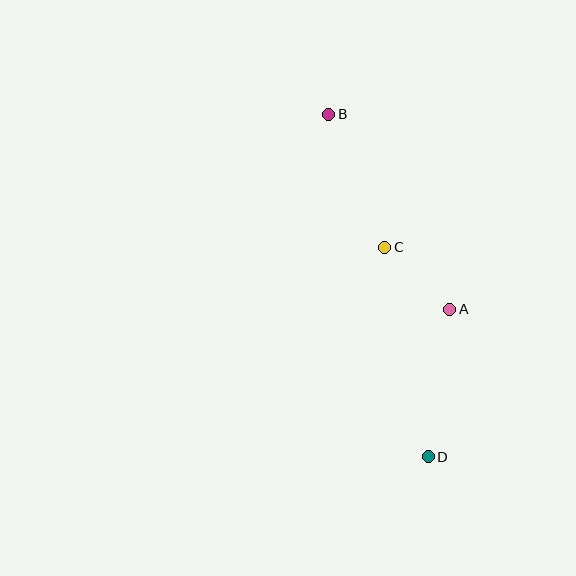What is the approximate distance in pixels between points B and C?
The distance between B and C is approximately 144 pixels.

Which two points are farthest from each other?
Points B and D are farthest from each other.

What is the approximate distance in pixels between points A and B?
The distance between A and B is approximately 229 pixels.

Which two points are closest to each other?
Points A and C are closest to each other.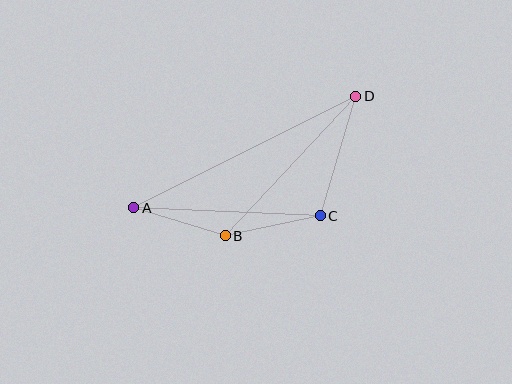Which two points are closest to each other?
Points A and B are closest to each other.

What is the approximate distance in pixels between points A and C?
The distance between A and C is approximately 186 pixels.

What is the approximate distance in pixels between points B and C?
The distance between B and C is approximately 97 pixels.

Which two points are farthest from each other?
Points A and D are farthest from each other.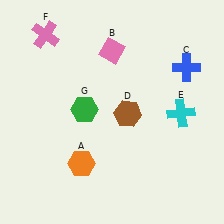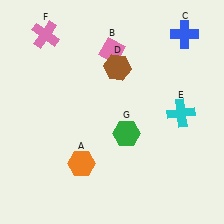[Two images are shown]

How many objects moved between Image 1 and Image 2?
3 objects moved between the two images.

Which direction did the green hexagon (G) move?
The green hexagon (G) moved right.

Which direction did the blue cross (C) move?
The blue cross (C) moved up.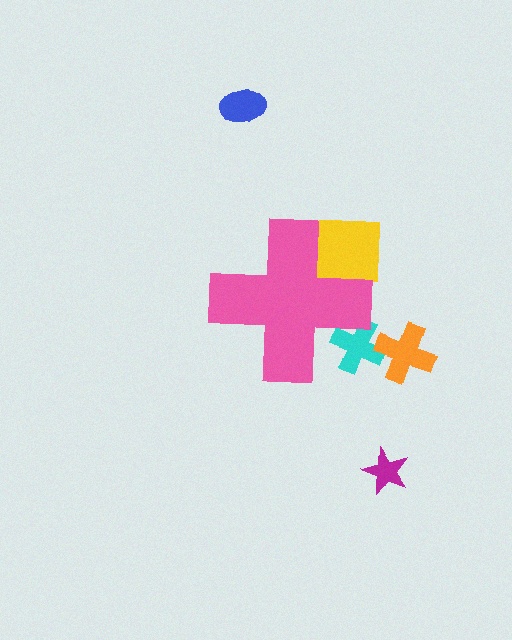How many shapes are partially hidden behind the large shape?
2 shapes are partially hidden.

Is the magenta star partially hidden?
No, the magenta star is fully visible.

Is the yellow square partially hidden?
Yes, the yellow square is partially hidden behind the pink cross.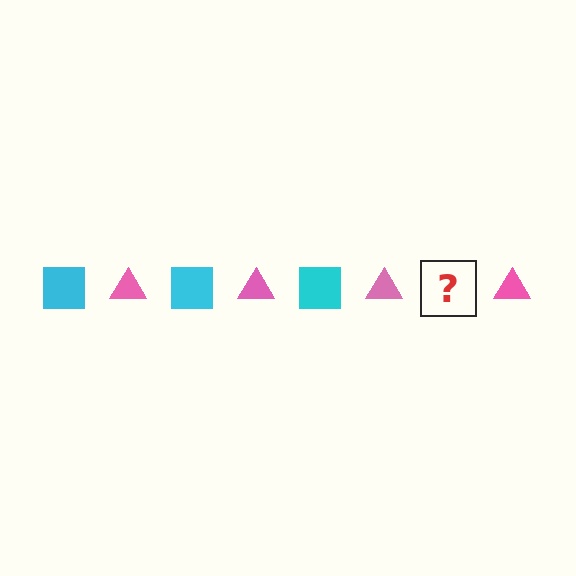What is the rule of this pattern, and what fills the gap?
The rule is that the pattern alternates between cyan square and pink triangle. The gap should be filled with a cyan square.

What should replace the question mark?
The question mark should be replaced with a cyan square.